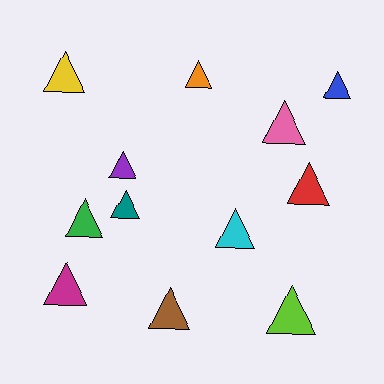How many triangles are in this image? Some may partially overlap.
There are 12 triangles.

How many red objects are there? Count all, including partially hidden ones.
There is 1 red object.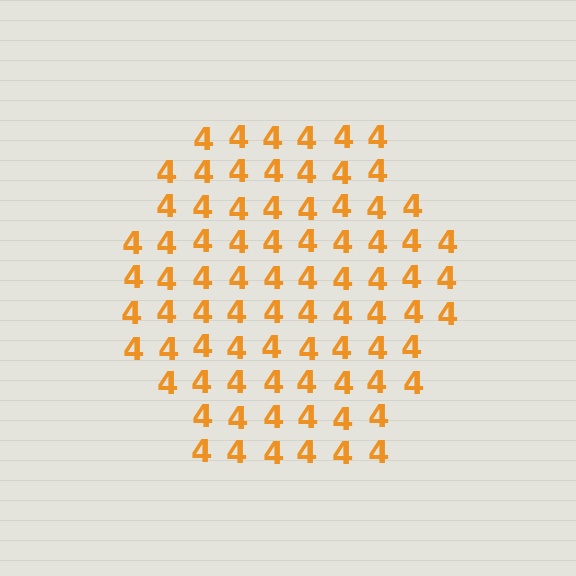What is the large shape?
The large shape is a hexagon.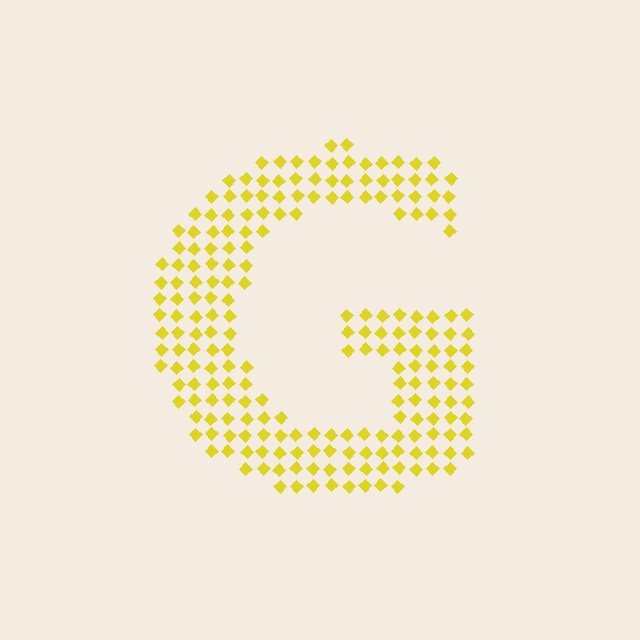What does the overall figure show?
The overall figure shows the letter G.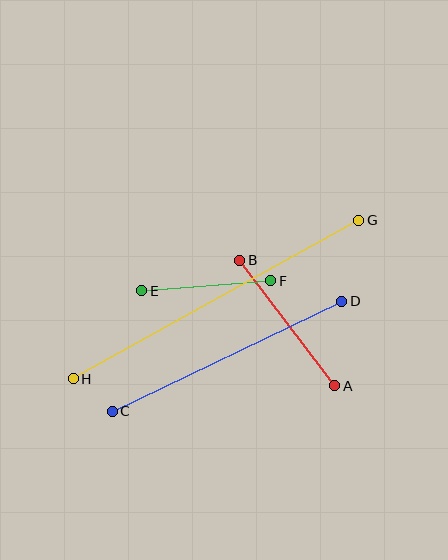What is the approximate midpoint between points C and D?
The midpoint is at approximately (227, 356) pixels.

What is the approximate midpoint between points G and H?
The midpoint is at approximately (216, 299) pixels.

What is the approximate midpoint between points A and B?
The midpoint is at approximately (287, 323) pixels.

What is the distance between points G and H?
The distance is approximately 326 pixels.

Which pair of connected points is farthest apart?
Points G and H are farthest apart.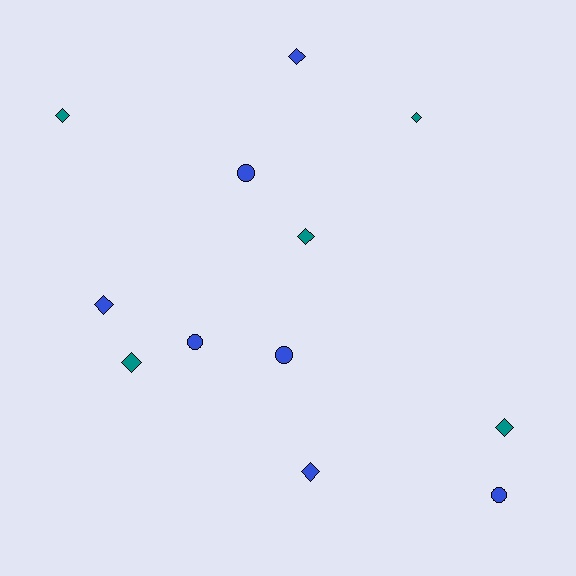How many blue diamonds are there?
There are 3 blue diamonds.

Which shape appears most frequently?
Diamond, with 8 objects.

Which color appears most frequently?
Blue, with 7 objects.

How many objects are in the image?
There are 12 objects.